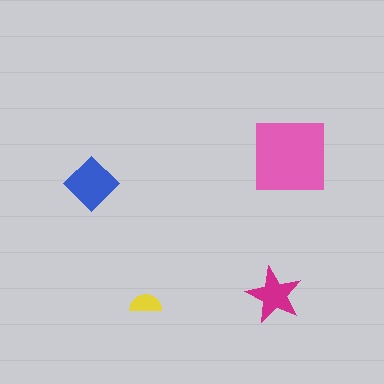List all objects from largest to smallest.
The pink square, the blue diamond, the magenta star, the yellow semicircle.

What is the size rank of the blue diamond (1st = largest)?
2nd.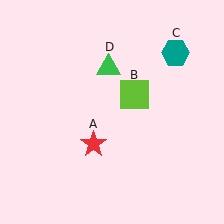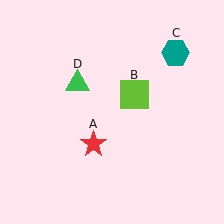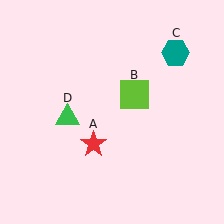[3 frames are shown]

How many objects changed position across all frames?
1 object changed position: green triangle (object D).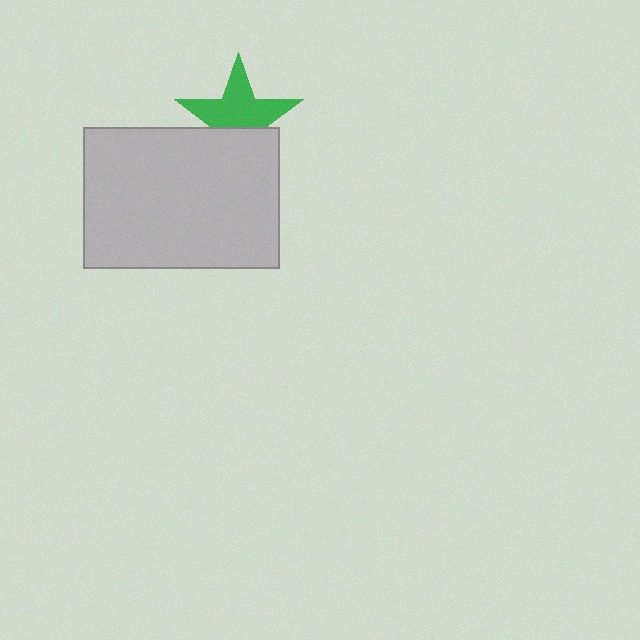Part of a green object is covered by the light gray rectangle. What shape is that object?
It is a star.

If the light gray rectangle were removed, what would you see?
You would see the complete green star.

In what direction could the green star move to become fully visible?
The green star could move up. That would shift it out from behind the light gray rectangle entirely.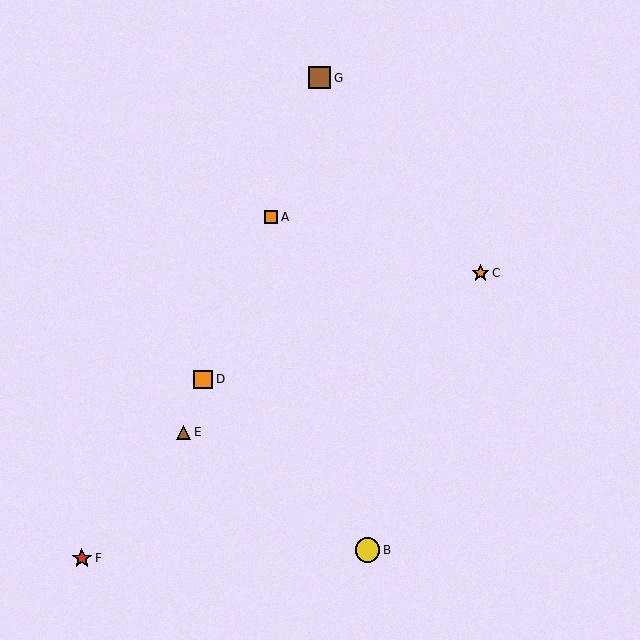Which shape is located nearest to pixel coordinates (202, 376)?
The orange square (labeled D) at (203, 379) is nearest to that location.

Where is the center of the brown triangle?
The center of the brown triangle is at (183, 432).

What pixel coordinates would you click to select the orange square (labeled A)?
Click at (271, 217) to select the orange square A.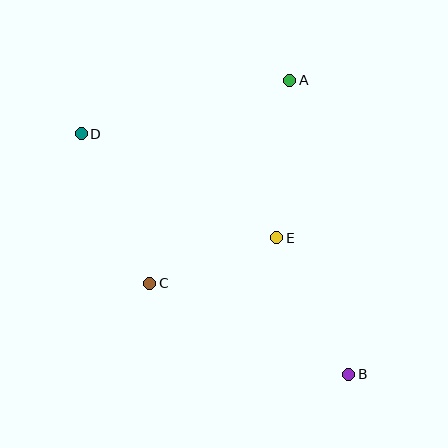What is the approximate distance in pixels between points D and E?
The distance between D and E is approximately 221 pixels.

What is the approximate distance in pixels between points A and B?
The distance between A and B is approximately 300 pixels.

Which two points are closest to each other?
Points C and E are closest to each other.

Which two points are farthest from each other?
Points B and D are farthest from each other.